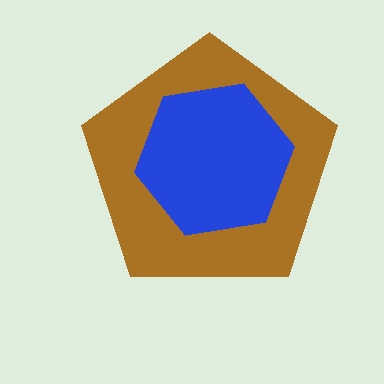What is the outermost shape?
The brown pentagon.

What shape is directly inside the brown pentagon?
The blue hexagon.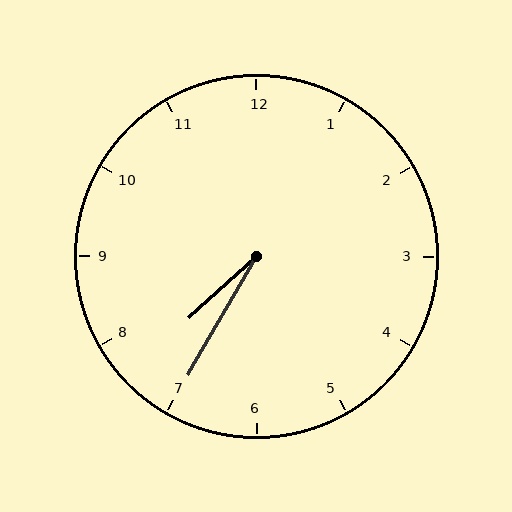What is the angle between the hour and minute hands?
Approximately 18 degrees.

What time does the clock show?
7:35.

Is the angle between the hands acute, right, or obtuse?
It is acute.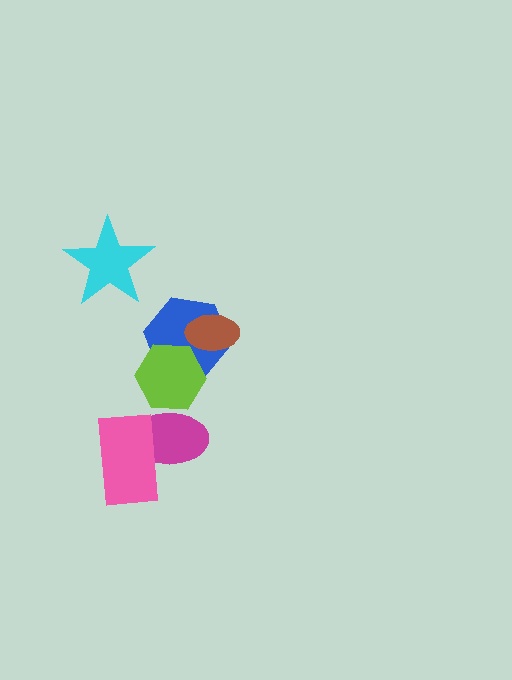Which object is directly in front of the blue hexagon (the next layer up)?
The brown ellipse is directly in front of the blue hexagon.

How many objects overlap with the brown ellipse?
1 object overlaps with the brown ellipse.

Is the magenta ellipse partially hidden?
Yes, it is partially covered by another shape.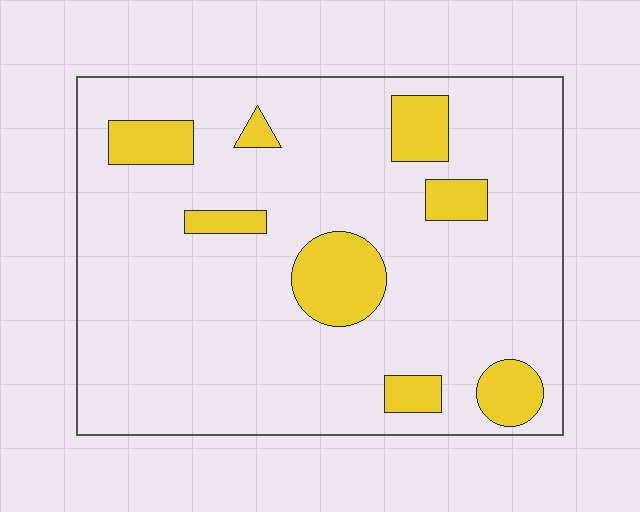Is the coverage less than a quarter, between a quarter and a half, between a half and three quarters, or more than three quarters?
Less than a quarter.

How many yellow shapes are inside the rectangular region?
8.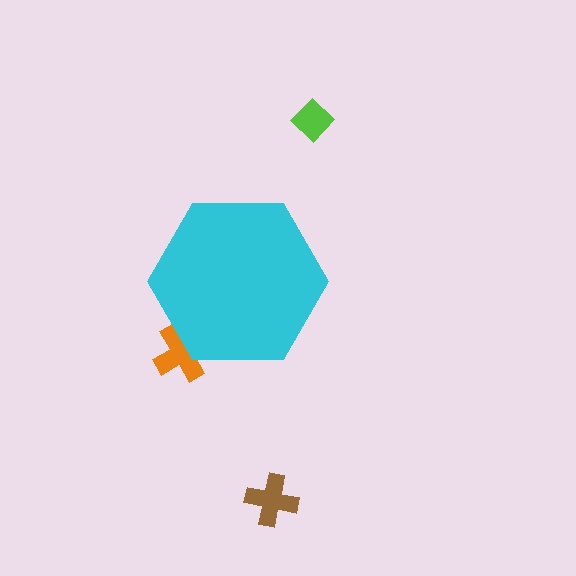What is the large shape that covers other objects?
A cyan hexagon.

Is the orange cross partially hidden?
Yes, the orange cross is partially hidden behind the cyan hexagon.